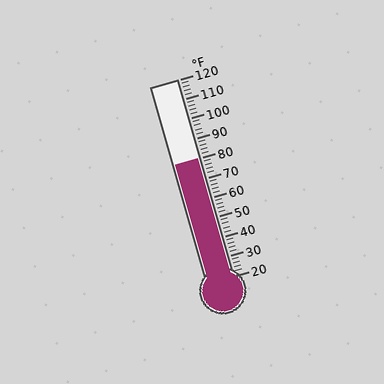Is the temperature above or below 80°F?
The temperature is at 80°F.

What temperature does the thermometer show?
The thermometer shows approximately 80°F.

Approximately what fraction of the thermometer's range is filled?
The thermometer is filled to approximately 60% of its range.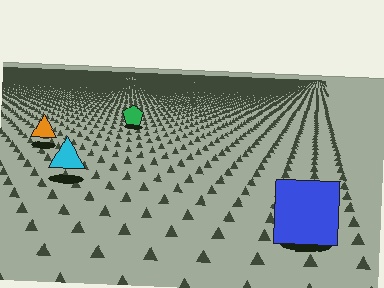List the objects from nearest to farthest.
From nearest to farthest: the blue square, the cyan triangle, the orange triangle, the green pentagon.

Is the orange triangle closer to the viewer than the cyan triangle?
No. The cyan triangle is closer — you can tell from the texture gradient: the ground texture is coarser near it.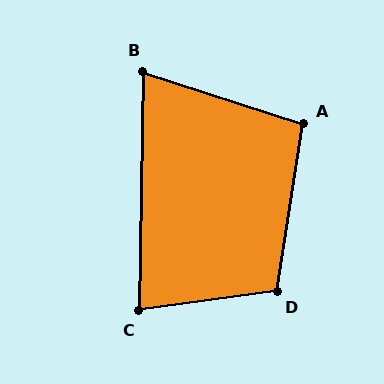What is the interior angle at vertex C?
Approximately 81 degrees (acute).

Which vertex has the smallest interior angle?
B, at approximately 73 degrees.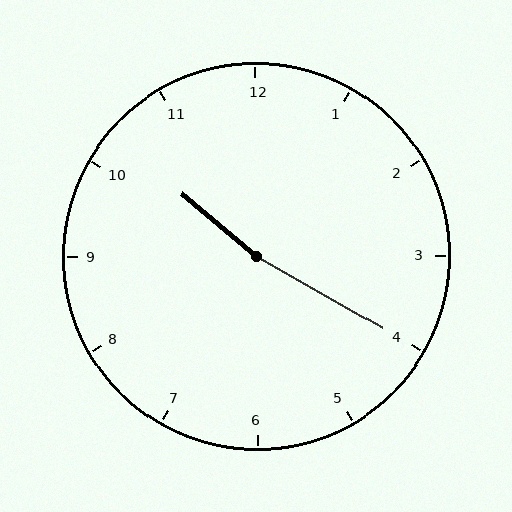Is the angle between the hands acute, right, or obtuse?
It is obtuse.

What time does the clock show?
10:20.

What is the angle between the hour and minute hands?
Approximately 170 degrees.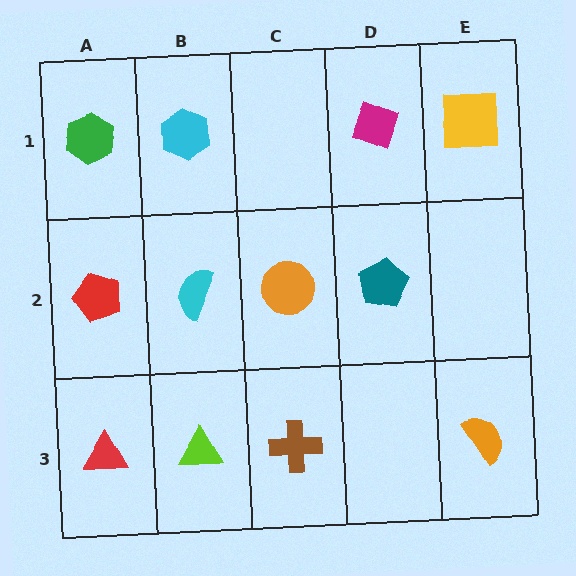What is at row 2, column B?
A cyan semicircle.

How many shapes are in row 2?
4 shapes.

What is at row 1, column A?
A green hexagon.